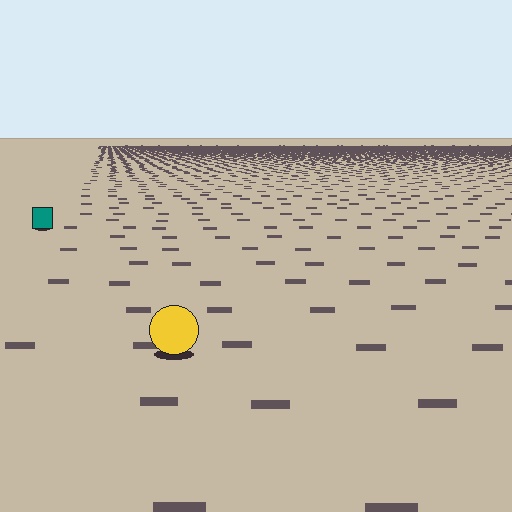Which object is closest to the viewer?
The yellow circle is closest. The texture marks near it are larger and more spread out.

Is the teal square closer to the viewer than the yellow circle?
No. The yellow circle is closer — you can tell from the texture gradient: the ground texture is coarser near it.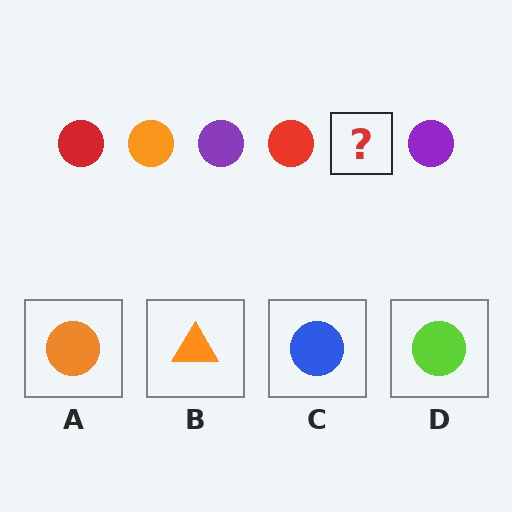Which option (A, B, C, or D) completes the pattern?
A.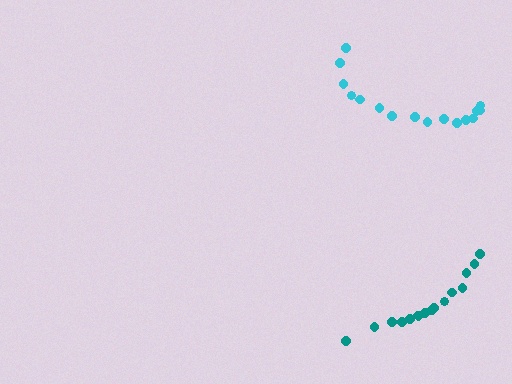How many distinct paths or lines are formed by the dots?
There are 2 distinct paths.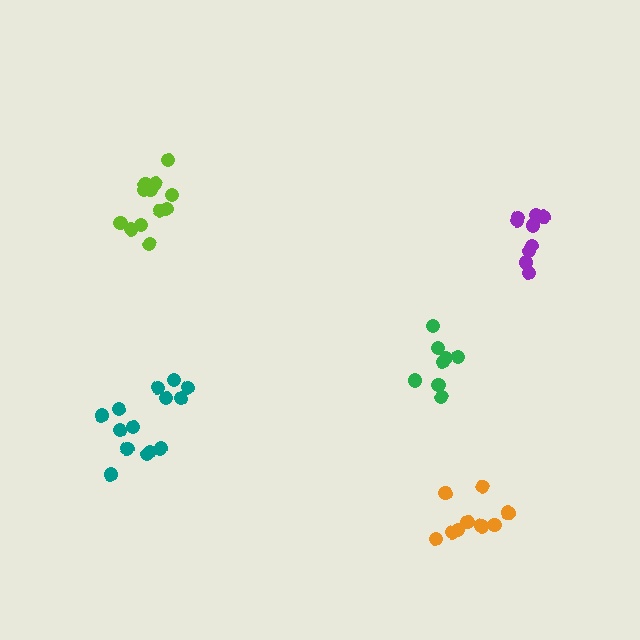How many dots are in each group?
Group 1: 8 dots, Group 2: 14 dots, Group 3: 9 dots, Group 4: 12 dots, Group 5: 9 dots (52 total).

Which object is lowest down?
The orange cluster is bottommost.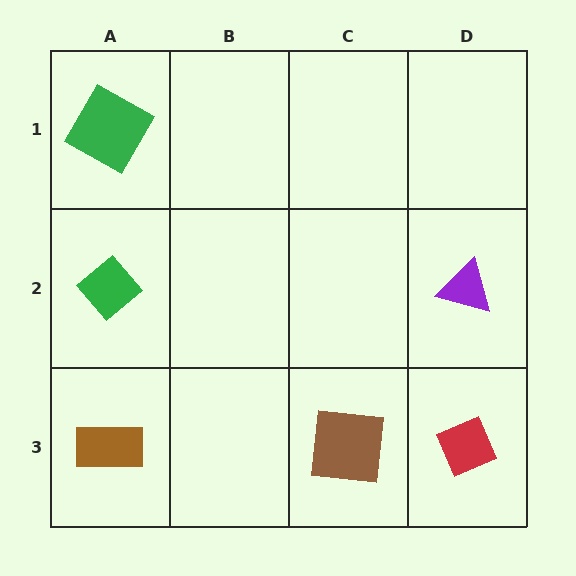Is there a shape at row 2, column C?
No, that cell is empty.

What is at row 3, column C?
A brown square.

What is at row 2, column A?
A green diamond.